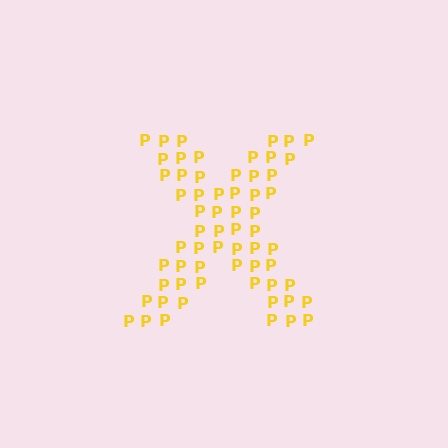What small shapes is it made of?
It is made of small letter P's.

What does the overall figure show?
The overall figure shows the letter X.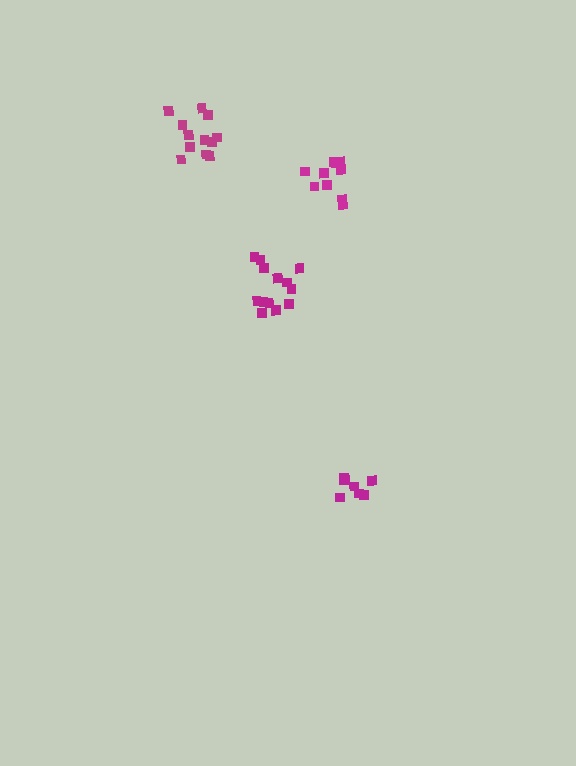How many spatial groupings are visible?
There are 4 spatial groupings.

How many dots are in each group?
Group 1: 10 dots, Group 2: 13 dots, Group 3: 8 dots, Group 4: 12 dots (43 total).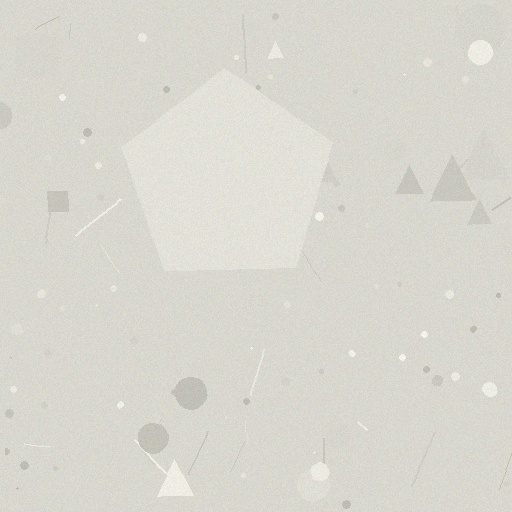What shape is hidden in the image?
A pentagon is hidden in the image.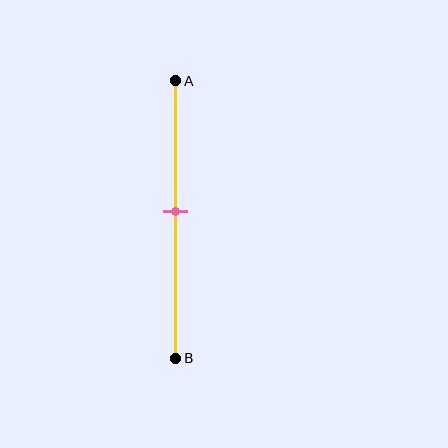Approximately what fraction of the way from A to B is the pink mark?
The pink mark is approximately 45% of the way from A to B.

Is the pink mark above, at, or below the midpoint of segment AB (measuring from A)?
The pink mark is above the midpoint of segment AB.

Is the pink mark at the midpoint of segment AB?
No, the mark is at about 45% from A, not at the 50% midpoint.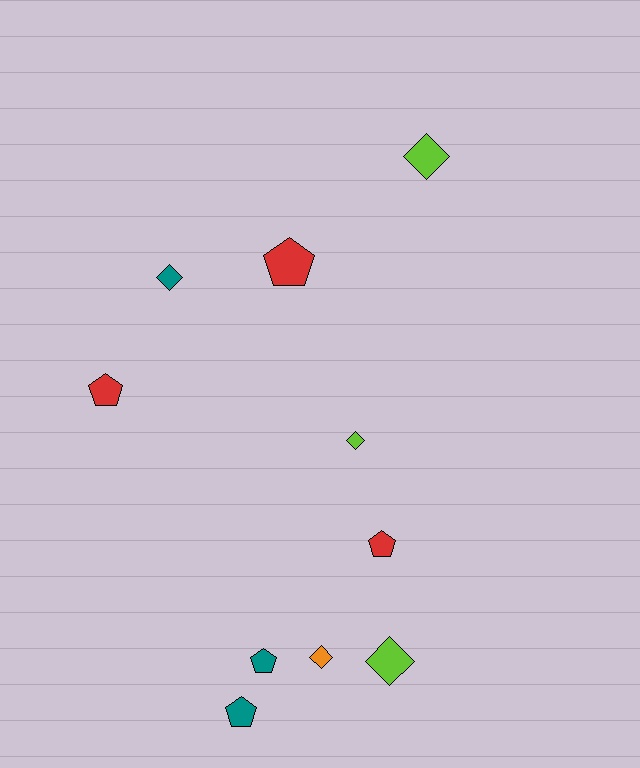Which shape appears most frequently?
Diamond, with 5 objects.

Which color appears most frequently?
Teal, with 3 objects.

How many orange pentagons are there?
There are no orange pentagons.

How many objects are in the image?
There are 10 objects.